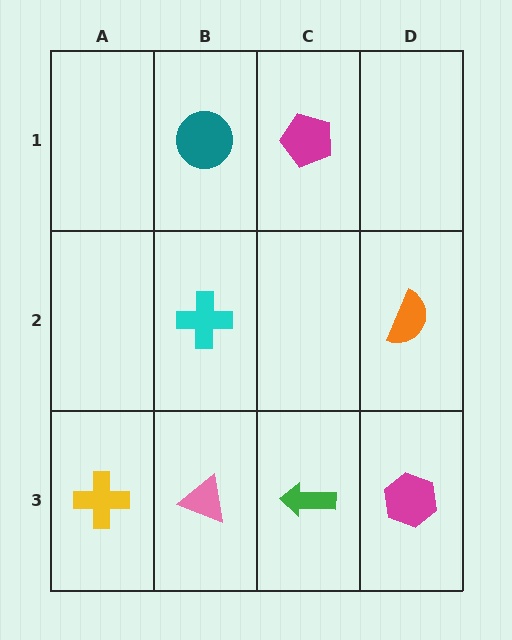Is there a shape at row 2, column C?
No, that cell is empty.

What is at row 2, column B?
A cyan cross.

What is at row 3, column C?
A green arrow.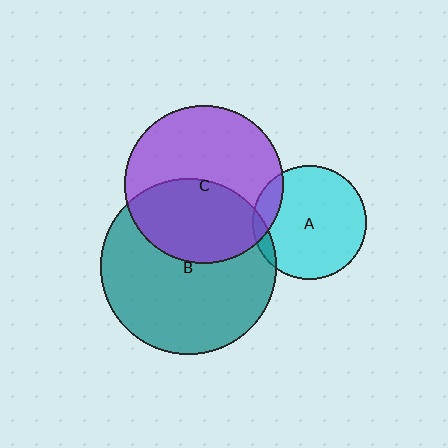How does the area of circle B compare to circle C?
Approximately 1.2 times.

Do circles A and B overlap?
Yes.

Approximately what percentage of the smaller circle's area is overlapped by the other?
Approximately 5%.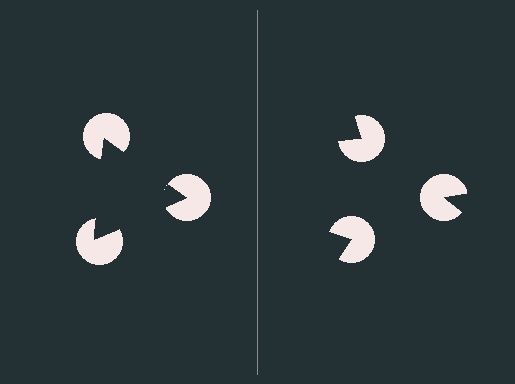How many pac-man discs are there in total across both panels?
6 — 3 on each side.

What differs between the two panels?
The pac-man discs are positioned identically on both sides; only the wedge orientations differ. On the left they align to a triangle; on the right they are misaligned.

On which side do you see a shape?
An illusory triangle appears on the left side. On the right side the wedge cuts are rotated, so no coherent shape forms.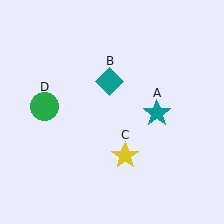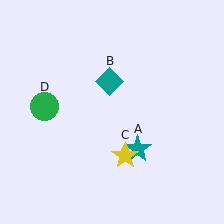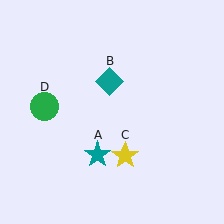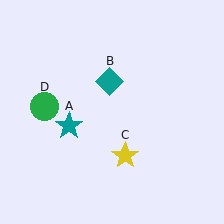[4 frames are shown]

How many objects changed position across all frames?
1 object changed position: teal star (object A).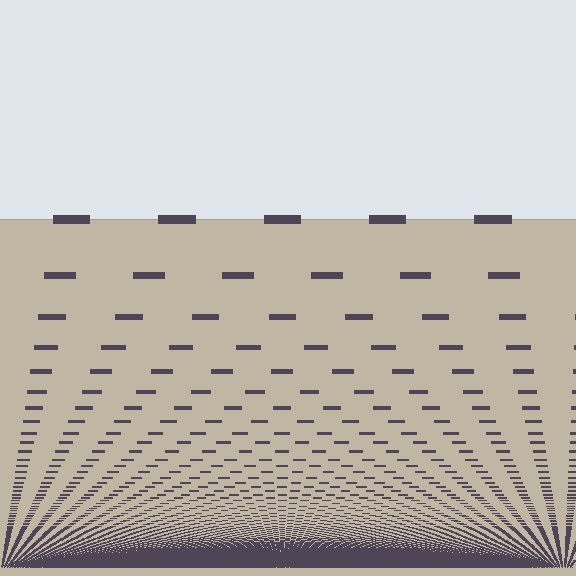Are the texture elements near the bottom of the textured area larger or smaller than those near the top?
Smaller. The gradient is inverted — elements near the bottom are smaller and denser.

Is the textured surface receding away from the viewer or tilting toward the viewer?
The surface appears to tilt toward the viewer. Texture elements get larger and sparser toward the top.